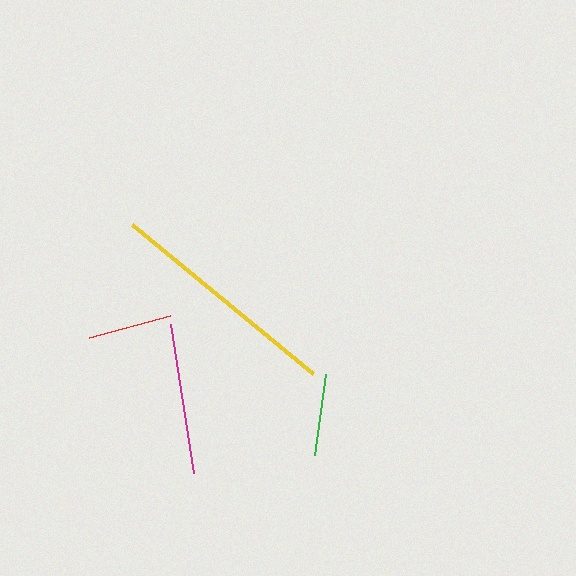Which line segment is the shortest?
The green line is the shortest at approximately 82 pixels.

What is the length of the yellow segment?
The yellow segment is approximately 235 pixels long.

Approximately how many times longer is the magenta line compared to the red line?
The magenta line is approximately 1.8 times the length of the red line.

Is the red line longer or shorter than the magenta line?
The magenta line is longer than the red line.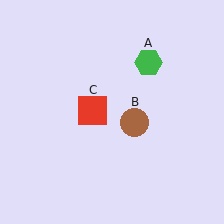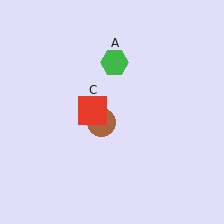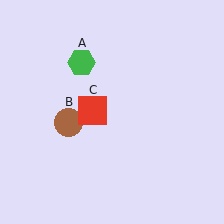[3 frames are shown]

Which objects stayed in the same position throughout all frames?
Red square (object C) remained stationary.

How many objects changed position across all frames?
2 objects changed position: green hexagon (object A), brown circle (object B).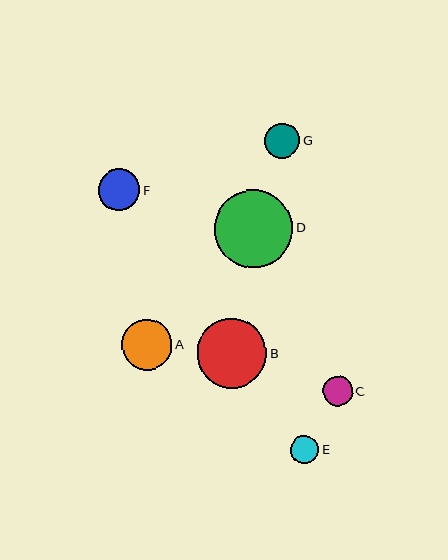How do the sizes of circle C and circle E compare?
Circle C and circle E are approximately the same size.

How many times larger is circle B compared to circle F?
Circle B is approximately 1.7 times the size of circle F.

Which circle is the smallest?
Circle E is the smallest with a size of approximately 28 pixels.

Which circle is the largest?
Circle D is the largest with a size of approximately 79 pixels.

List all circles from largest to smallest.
From largest to smallest: D, B, A, F, G, C, E.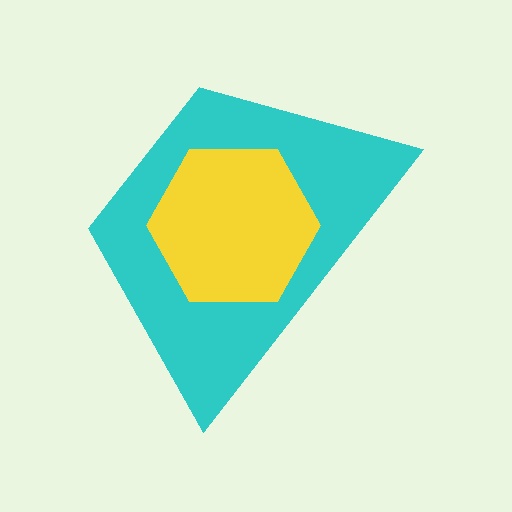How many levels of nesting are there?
2.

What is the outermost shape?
The cyan trapezoid.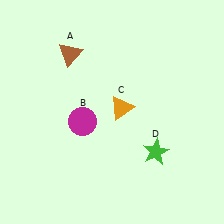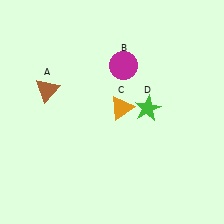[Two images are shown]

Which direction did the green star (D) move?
The green star (D) moved up.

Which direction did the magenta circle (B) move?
The magenta circle (B) moved up.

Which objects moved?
The objects that moved are: the brown triangle (A), the magenta circle (B), the green star (D).